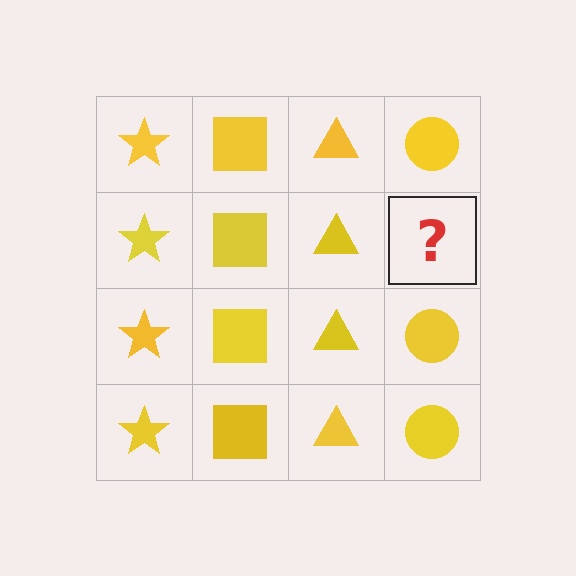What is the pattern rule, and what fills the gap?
The rule is that each column has a consistent shape. The gap should be filled with a yellow circle.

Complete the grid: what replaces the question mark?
The question mark should be replaced with a yellow circle.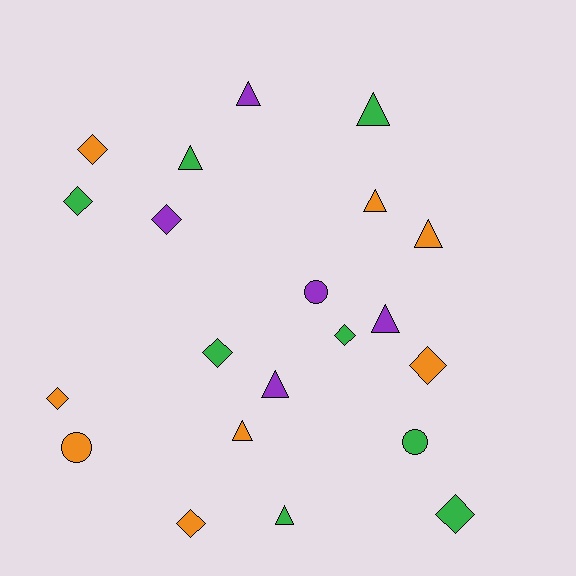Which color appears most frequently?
Green, with 8 objects.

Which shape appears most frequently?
Diamond, with 9 objects.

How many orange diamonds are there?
There are 4 orange diamonds.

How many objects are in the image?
There are 21 objects.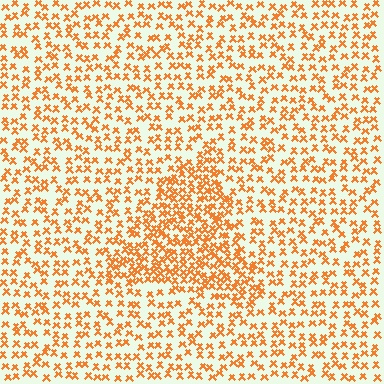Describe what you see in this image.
The image contains small orange elements arranged at two different densities. A triangle-shaped region is visible where the elements are more densely packed than the surrounding area.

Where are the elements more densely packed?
The elements are more densely packed inside the triangle boundary.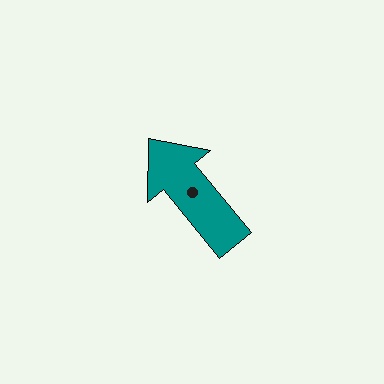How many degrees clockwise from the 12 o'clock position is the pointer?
Approximately 321 degrees.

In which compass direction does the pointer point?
Northwest.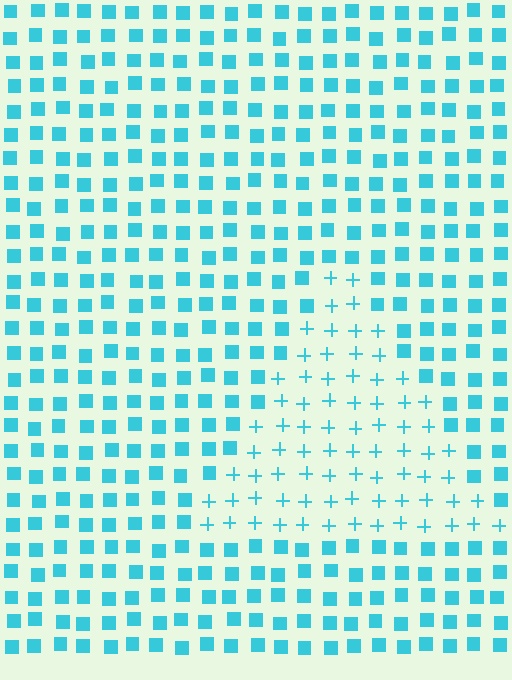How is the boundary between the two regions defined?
The boundary is defined by a change in element shape: plus signs inside vs. squares outside. All elements share the same color and spacing.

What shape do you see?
I see a triangle.